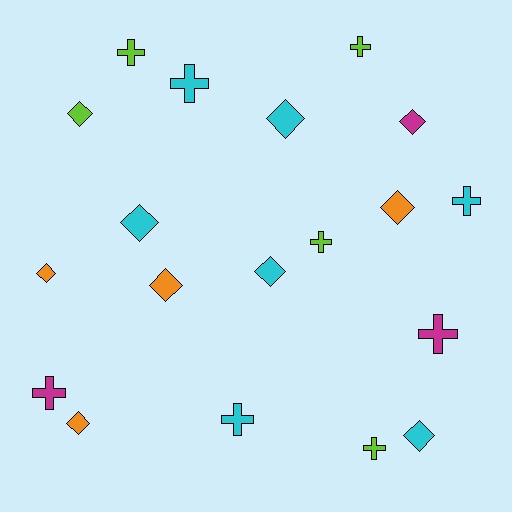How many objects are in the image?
There are 19 objects.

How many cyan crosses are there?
There are 3 cyan crosses.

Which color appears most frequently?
Cyan, with 7 objects.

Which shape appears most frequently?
Diamond, with 10 objects.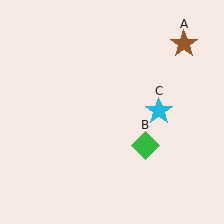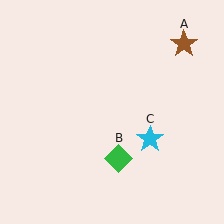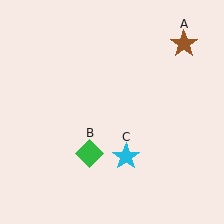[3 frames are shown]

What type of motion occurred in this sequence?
The green diamond (object B), cyan star (object C) rotated clockwise around the center of the scene.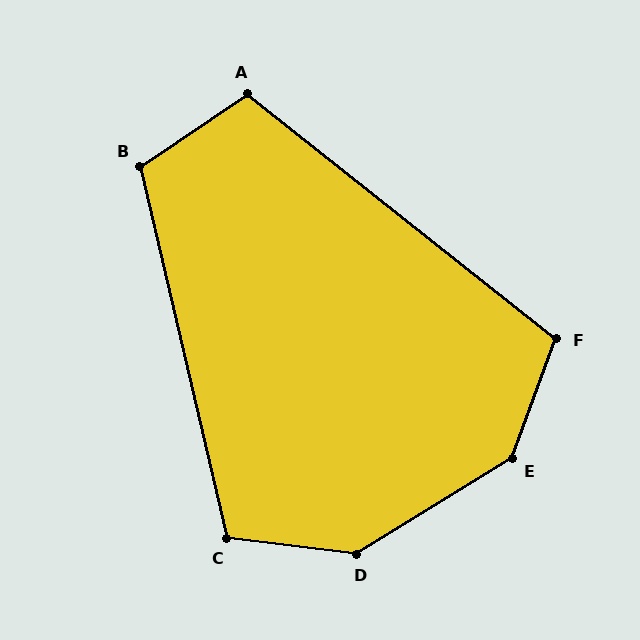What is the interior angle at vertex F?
Approximately 108 degrees (obtuse).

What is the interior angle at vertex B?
Approximately 110 degrees (obtuse).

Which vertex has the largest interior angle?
E, at approximately 142 degrees.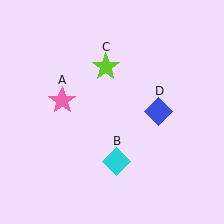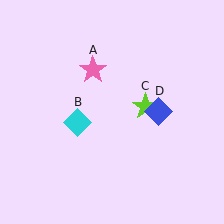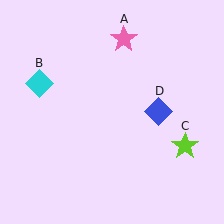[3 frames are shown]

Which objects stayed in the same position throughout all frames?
Blue diamond (object D) remained stationary.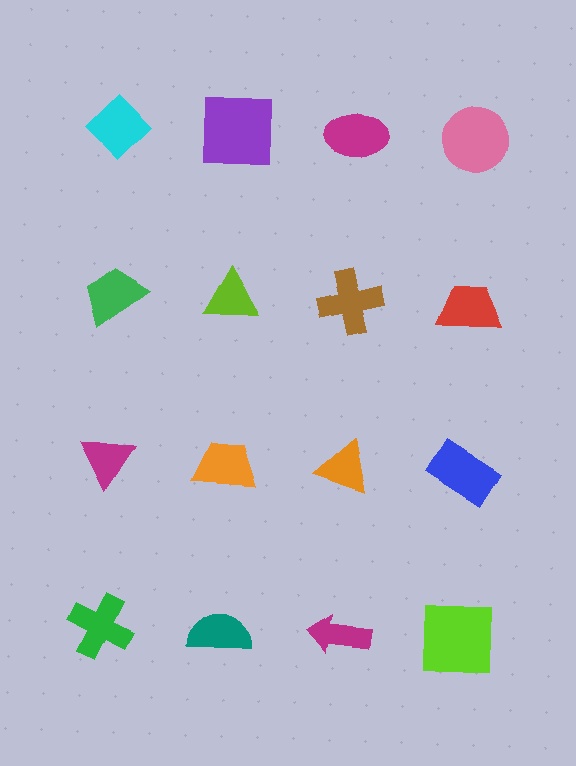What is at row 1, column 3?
A magenta ellipse.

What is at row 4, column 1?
A green cross.